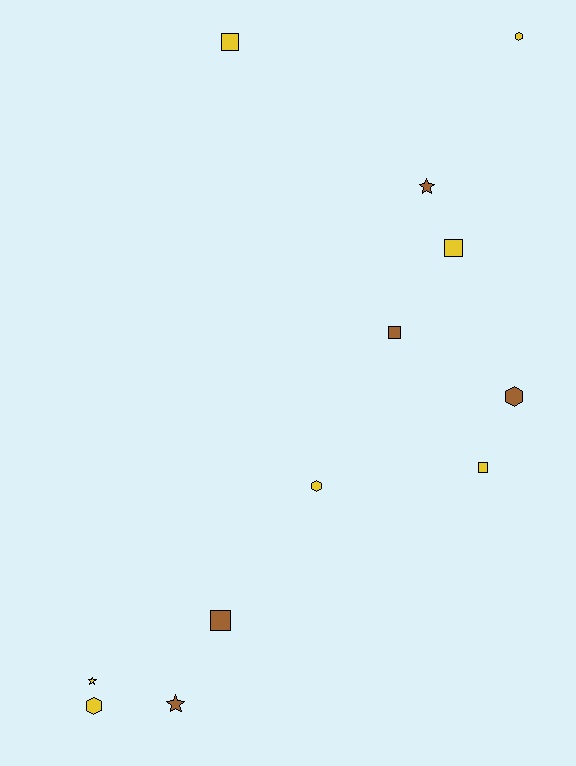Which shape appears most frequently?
Square, with 5 objects.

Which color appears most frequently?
Yellow, with 7 objects.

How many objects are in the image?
There are 12 objects.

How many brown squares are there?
There are 2 brown squares.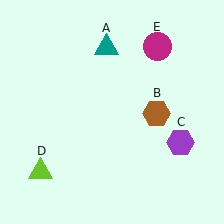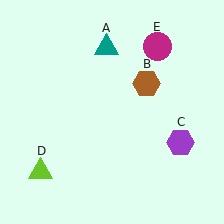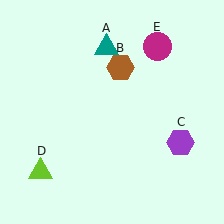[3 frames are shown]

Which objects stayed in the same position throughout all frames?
Teal triangle (object A) and purple hexagon (object C) and lime triangle (object D) and magenta circle (object E) remained stationary.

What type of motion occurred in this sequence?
The brown hexagon (object B) rotated counterclockwise around the center of the scene.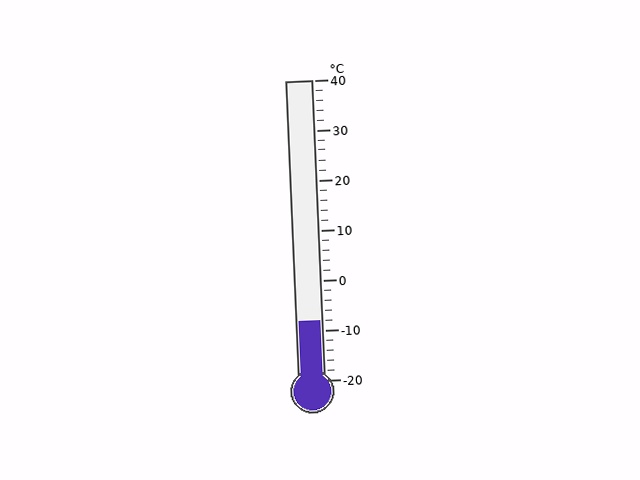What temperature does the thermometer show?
The thermometer shows approximately -8°C.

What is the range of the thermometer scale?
The thermometer scale ranges from -20°C to 40°C.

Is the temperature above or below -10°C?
The temperature is above -10°C.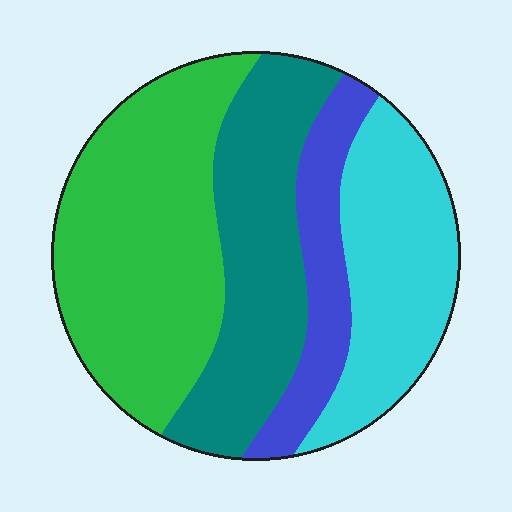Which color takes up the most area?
Green, at roughly 35%.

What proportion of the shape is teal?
Teal takes up about one quarter (1/4) of the shape.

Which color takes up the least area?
Blue, at roughly 15%.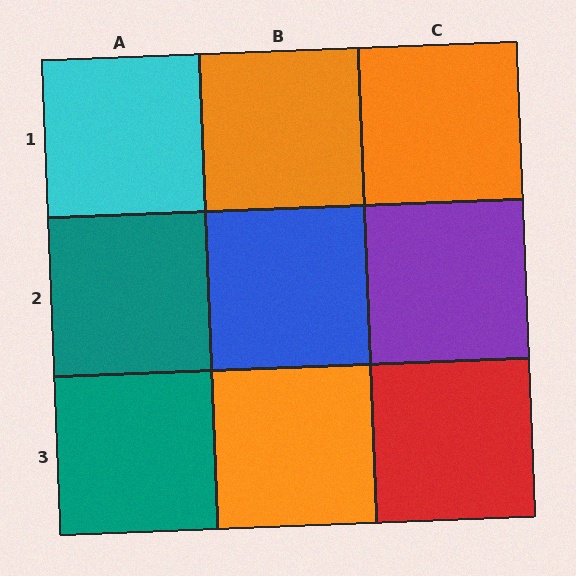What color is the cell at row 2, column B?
Blue.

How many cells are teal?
2 cells are teal.